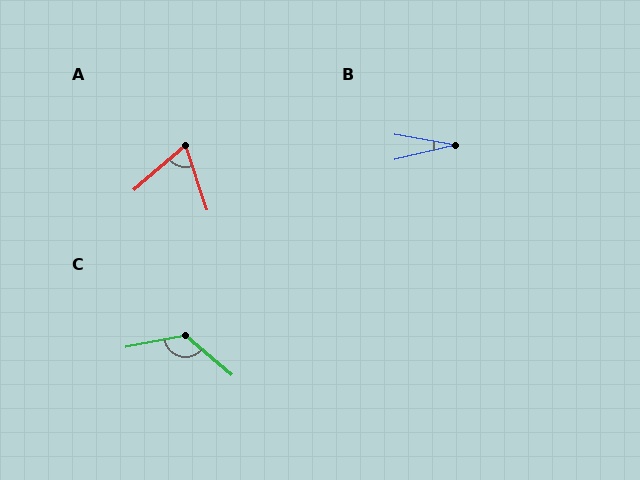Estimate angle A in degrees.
Approximately 68 degrees.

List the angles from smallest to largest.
B (23°), A (68°), C (128°).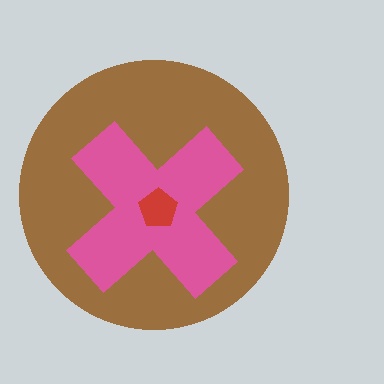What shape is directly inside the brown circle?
The pink cross.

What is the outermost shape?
The brown circle.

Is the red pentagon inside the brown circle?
Yes.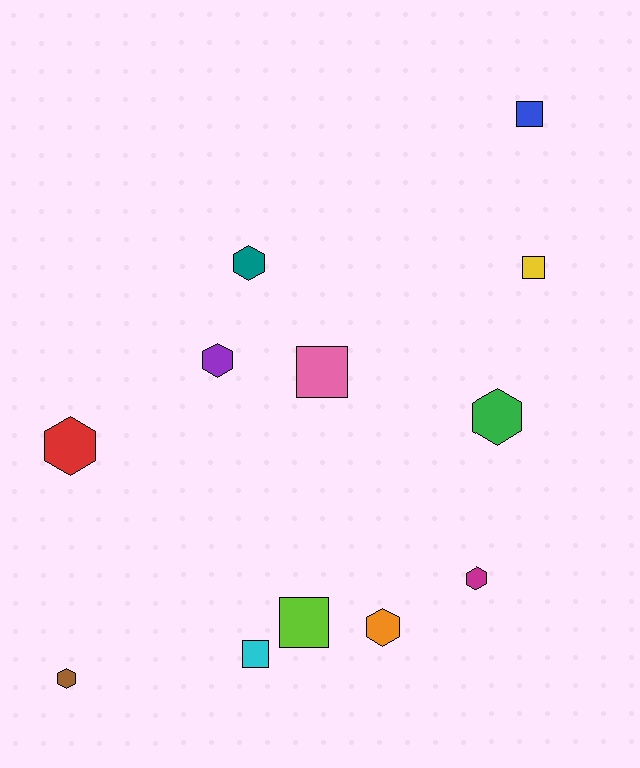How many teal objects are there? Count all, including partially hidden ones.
There is 1 teal object.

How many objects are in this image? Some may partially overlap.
There are 12 objects.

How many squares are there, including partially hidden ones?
There are 5 squares.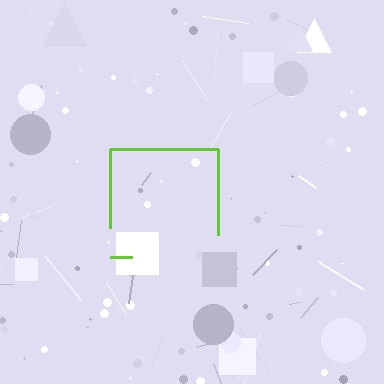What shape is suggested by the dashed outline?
The dashed outline suggests a square.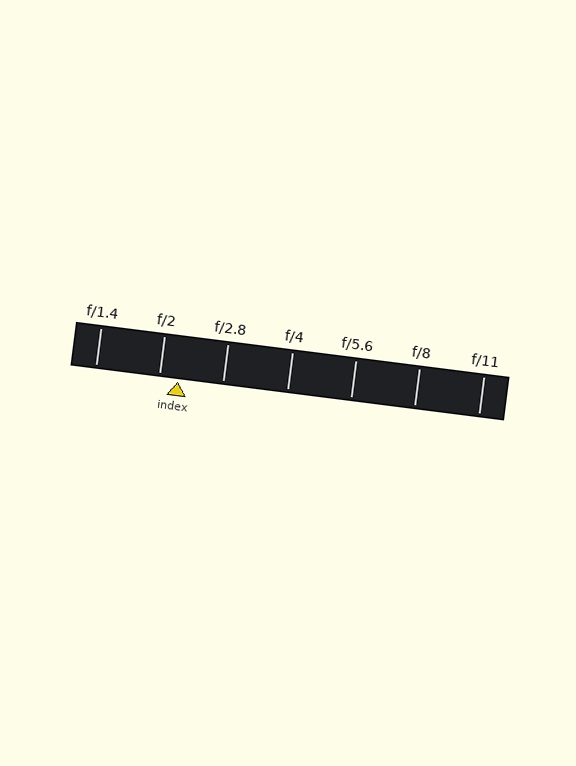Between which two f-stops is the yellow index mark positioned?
The index mark is between f/2 and f/2.8.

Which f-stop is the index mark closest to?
The index mark is closest to f/2.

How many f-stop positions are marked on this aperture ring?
There are 7 f-stop positions marked.